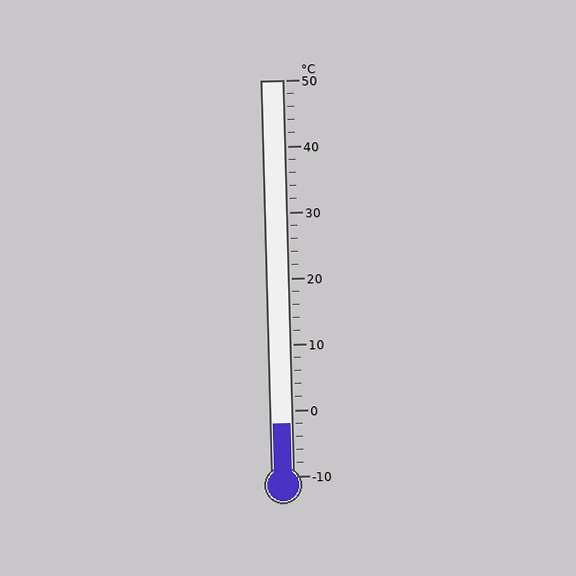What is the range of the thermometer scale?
The thermometer scale ranges from -10°C to 50°C.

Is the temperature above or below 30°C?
The temperature is below 30°C.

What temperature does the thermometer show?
The thermometer shows approximately -2°C.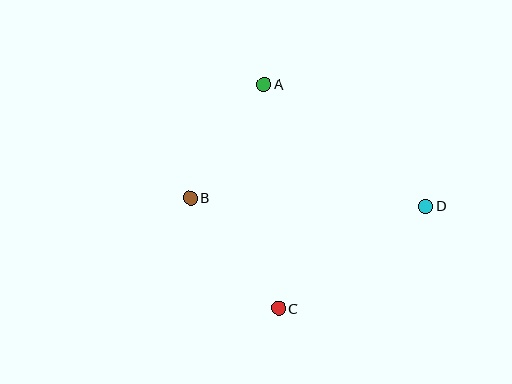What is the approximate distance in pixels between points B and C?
The distance between B and C is approximately 142 pixels.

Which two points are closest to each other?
Points A and B are closest to each other.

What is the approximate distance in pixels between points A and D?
The distance between A and D is approximately 202 pixels.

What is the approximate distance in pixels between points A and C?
The distance between A and C is approximately 225 pixels.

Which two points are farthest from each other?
Points B and D are farthest from each other.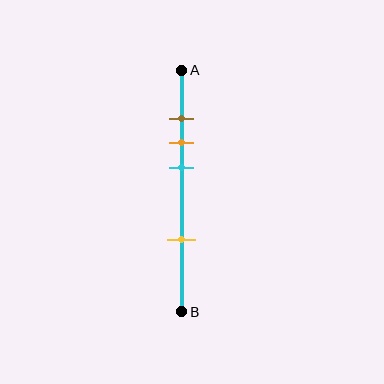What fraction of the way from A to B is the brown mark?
The brown mark is approximately 20% (0.2) of the way from A to B.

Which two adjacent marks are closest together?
The brown and orange marks are the closest adjacent pair.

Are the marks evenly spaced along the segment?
No, the marks are not evenly spaced.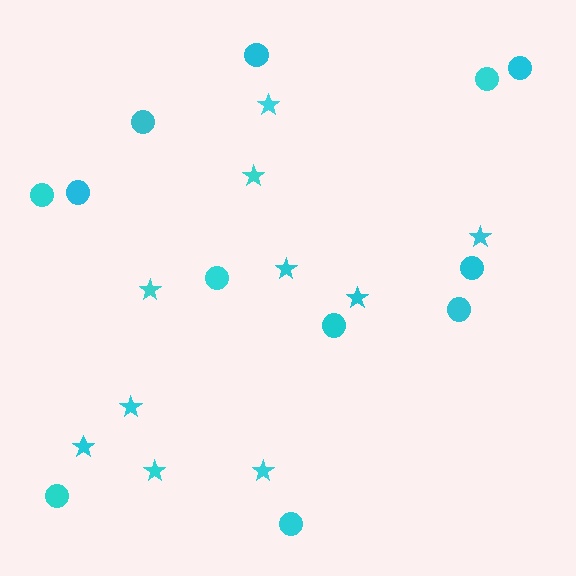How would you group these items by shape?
There are 2 groups: one group of circles (12) and one group of stars (10).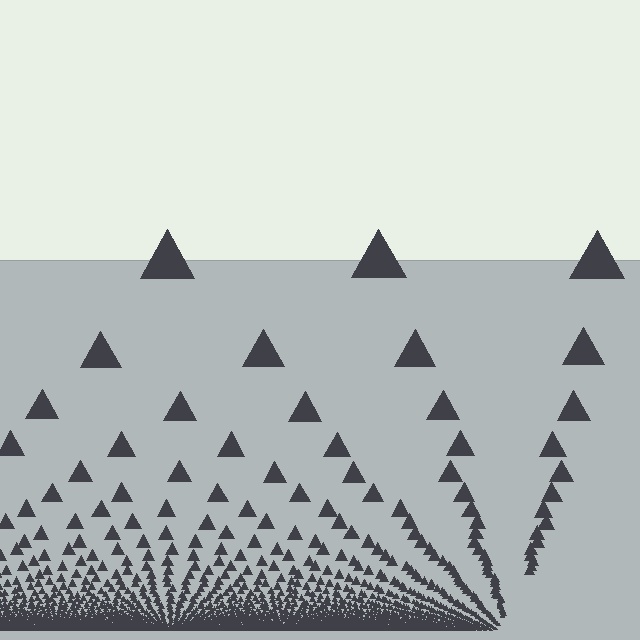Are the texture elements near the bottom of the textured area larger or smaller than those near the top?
Smaller. The gradient is inverted — elements near the bottom are smaller and denser.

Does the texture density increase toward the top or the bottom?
Density increases toward the bottom.